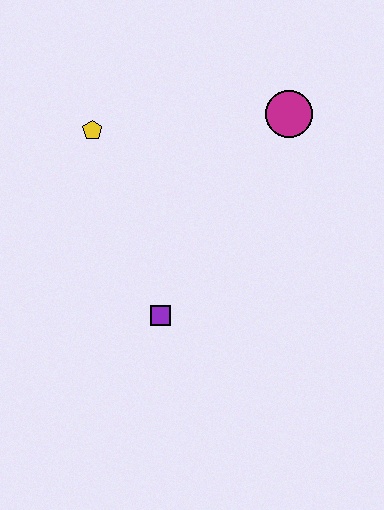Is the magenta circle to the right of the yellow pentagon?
Yes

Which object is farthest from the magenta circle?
The purple square is farthest from the magenta circle.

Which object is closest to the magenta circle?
The yellow pentagon is closest to the magenta circle.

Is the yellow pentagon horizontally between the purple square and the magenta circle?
No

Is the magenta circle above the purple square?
Yes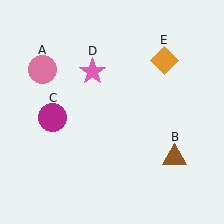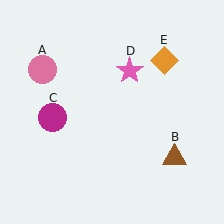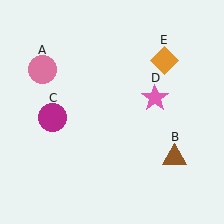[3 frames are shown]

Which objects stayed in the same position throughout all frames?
Pink circle (object A) and brown triangle (object B) and magenta circle (object C) and orange diamond (object E) remained stationary.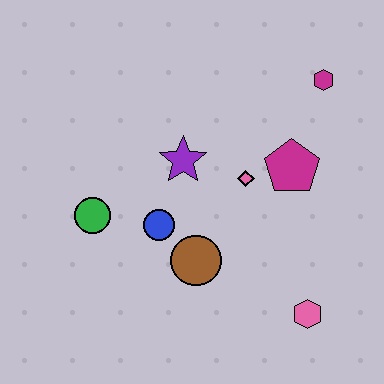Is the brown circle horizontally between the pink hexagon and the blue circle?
Yes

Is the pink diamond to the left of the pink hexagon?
Yes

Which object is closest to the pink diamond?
The magenta pentagon is closest to the pink diamond.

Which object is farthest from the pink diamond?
The green circle is farthest from the pink diamond.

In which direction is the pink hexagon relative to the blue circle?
The pink hexagon is to the right of the blue circle.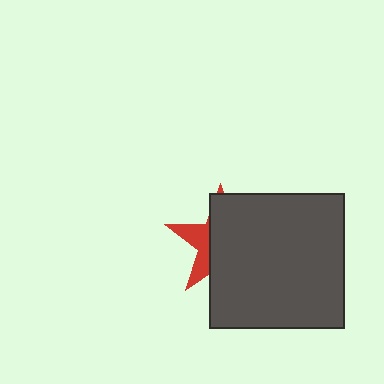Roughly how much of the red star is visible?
A small part of it is visible (roughly 32%).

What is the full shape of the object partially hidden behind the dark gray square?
The partially hidden object is a red star.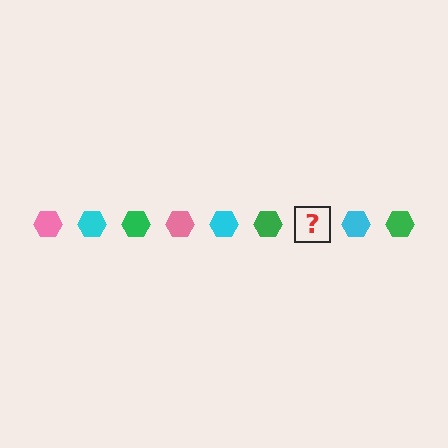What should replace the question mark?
The question mark should be replaced with a pink hexagon.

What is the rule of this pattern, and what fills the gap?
The rule is that the pattern cycles through pink, cyan, green hexagons. The gap should be filled with a pink hexagon.